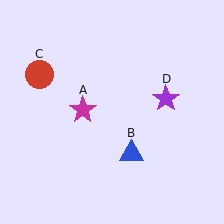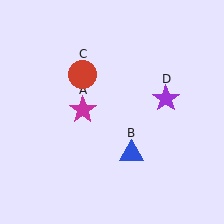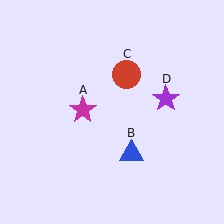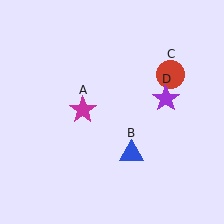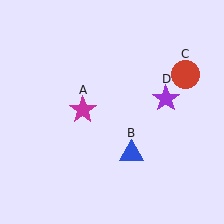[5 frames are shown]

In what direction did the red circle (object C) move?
The red circle (object C) moved right.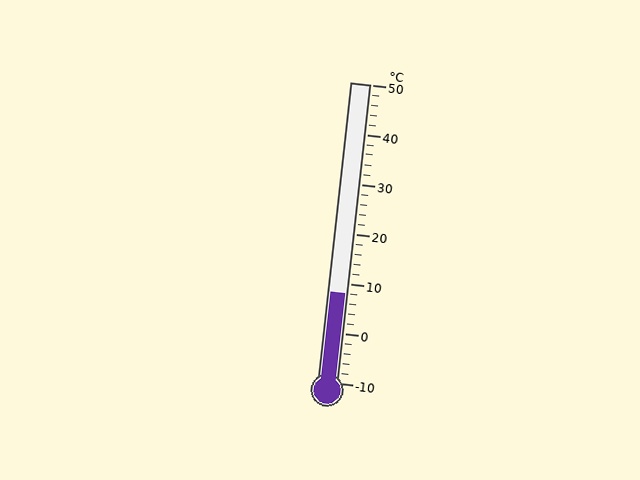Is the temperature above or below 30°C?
The temperature is below 30°C.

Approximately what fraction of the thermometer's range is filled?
The thermometer is filled to approximately 30% of its range.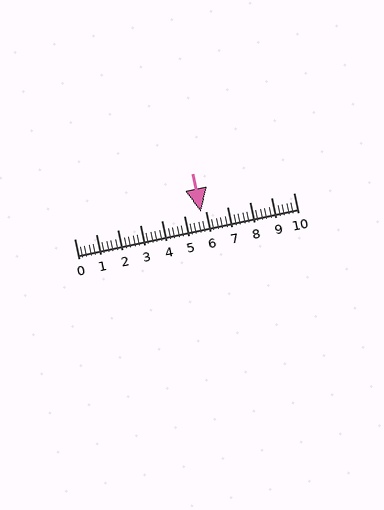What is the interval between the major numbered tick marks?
The major tick marks are spaced 1 units apart.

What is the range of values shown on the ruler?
The ruler shows values from 0 to 10.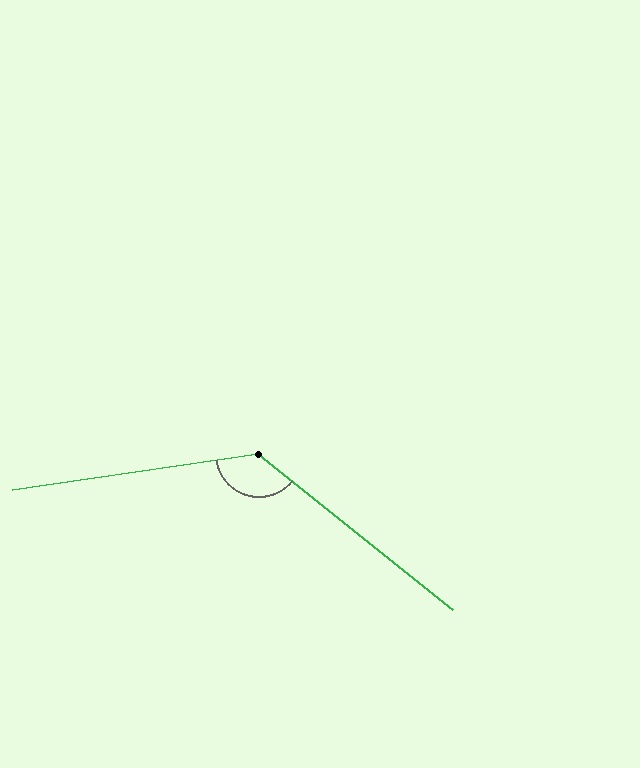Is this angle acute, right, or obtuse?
It is obtuse.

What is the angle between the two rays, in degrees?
Approximately 133 degrees.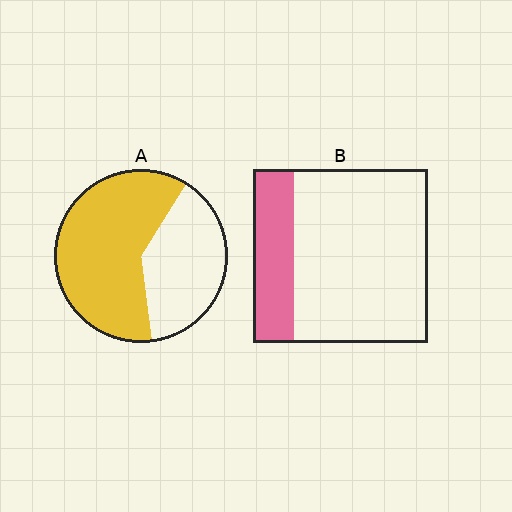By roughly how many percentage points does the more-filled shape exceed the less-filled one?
By roughly 40 percentage points (A over B).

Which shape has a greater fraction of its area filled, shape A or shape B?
Shape A.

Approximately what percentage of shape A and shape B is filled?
A is approximately 60% and B is approximately 25%.